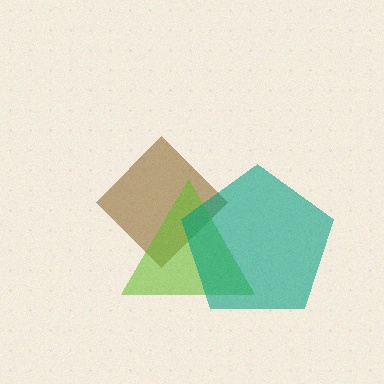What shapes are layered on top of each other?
The layered shapes are: a brown diamond, a lime triangle, a teal pentagon.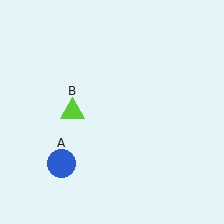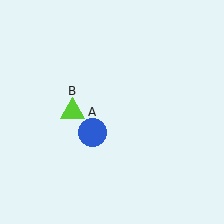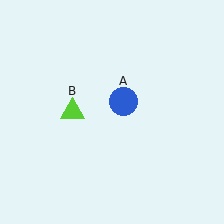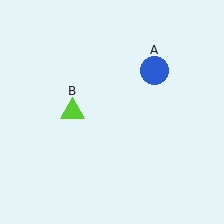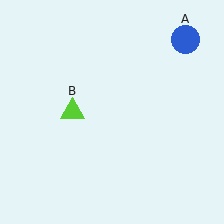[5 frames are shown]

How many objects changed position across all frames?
1 object changed position: blue circle (object A).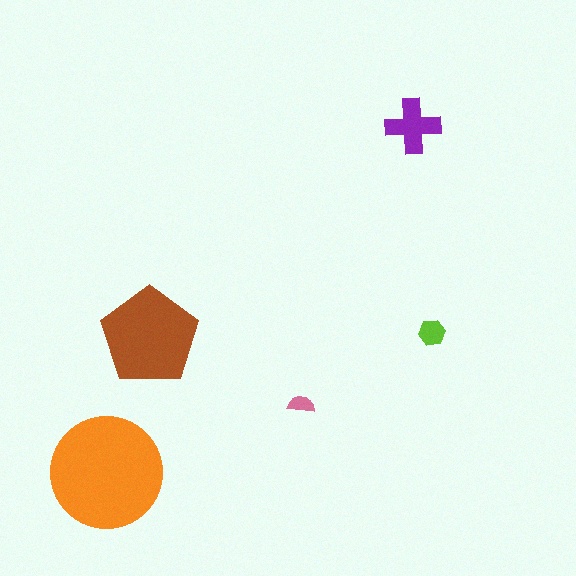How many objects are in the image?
There are 5 objects in the image.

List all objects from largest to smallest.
The orange circle, the brown pentagon, the purple cross, the lime hexagon, the pink semicircle.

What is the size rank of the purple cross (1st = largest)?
3rd.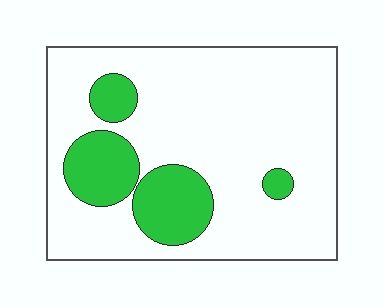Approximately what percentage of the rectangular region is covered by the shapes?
Approximately 20%.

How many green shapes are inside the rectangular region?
4.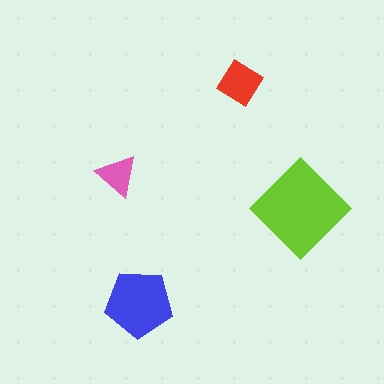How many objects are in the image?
There are 4 objects in the image.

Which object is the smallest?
The pink triangle.